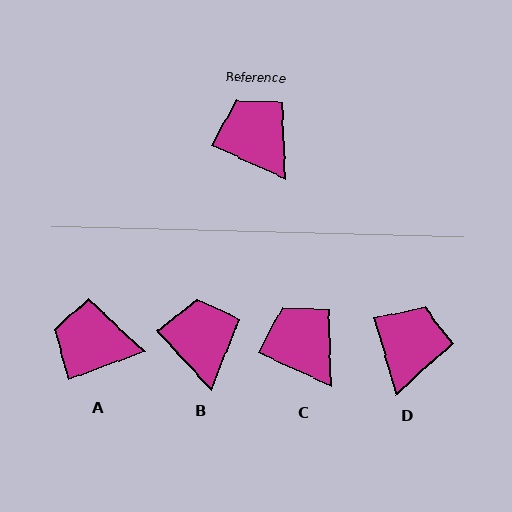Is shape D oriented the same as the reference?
No, it is off by about 50 degrees.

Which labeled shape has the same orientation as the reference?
C.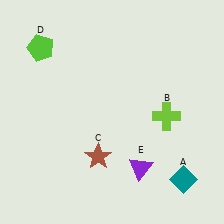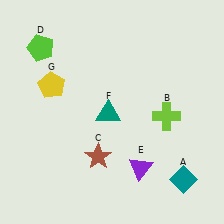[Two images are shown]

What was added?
A teal triangle (F), a yellow pentagon (G) were added in Image 2.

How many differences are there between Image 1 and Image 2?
There are 2 differences between the two images.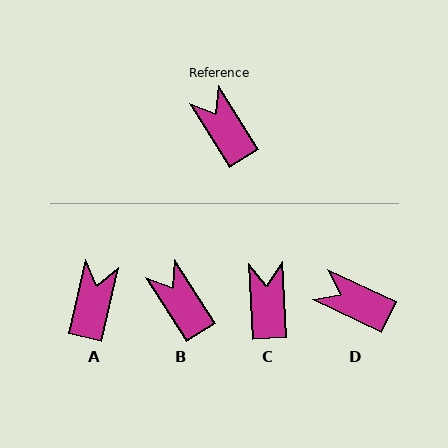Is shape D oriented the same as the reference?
No, it is off by about 33 degrees.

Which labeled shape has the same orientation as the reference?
B.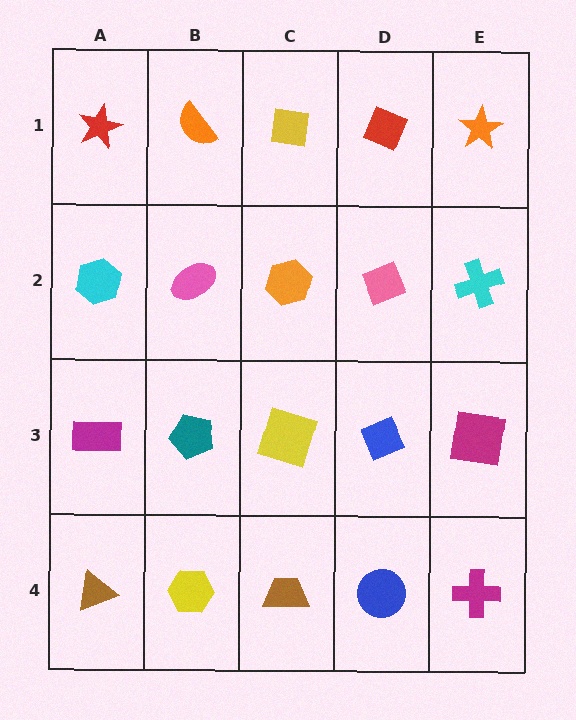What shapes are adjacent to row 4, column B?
A teal pentagon (row 3, column B), a brown triangle (row 4, column A), a brown trapezoid (row 4, column C).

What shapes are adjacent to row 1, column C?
An orange hexagon (row 2, column C), an orange semicircle (row 1, column B), a red diamond (row 1, column D).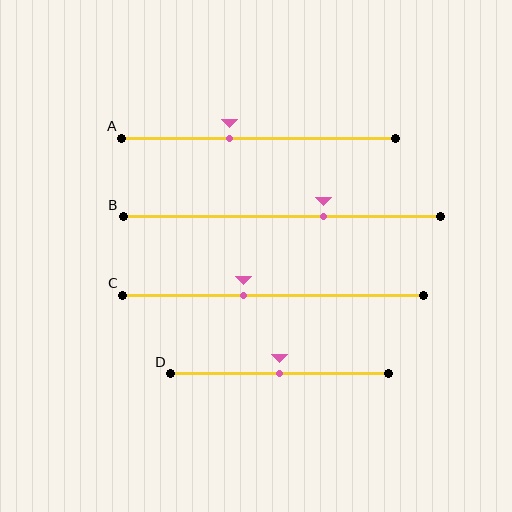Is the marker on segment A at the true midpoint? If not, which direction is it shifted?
No, the marker on segment A is shifted to the left by about 11% of the segment length.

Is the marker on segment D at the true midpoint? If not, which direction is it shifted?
Yes, the marker on segment D is at the true midpoint.